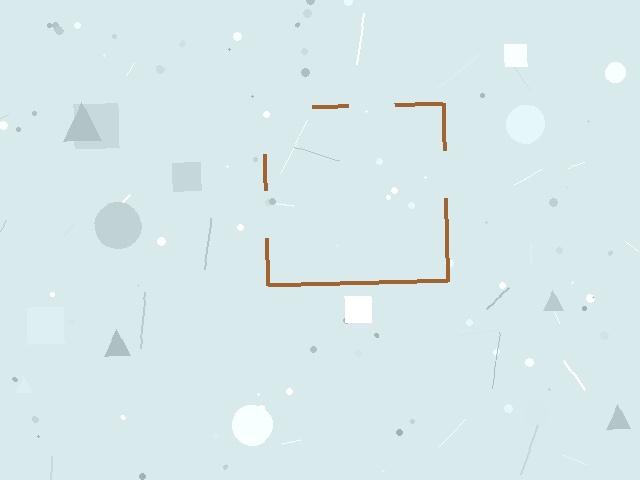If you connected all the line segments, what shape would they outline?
They would outline a square.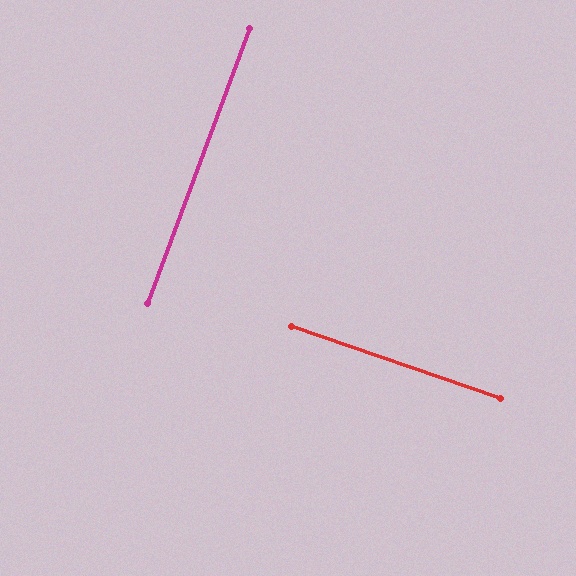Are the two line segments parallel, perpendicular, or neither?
Perpendicular — they meet at approximately 89°.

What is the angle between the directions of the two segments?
Approximately 89 degrees.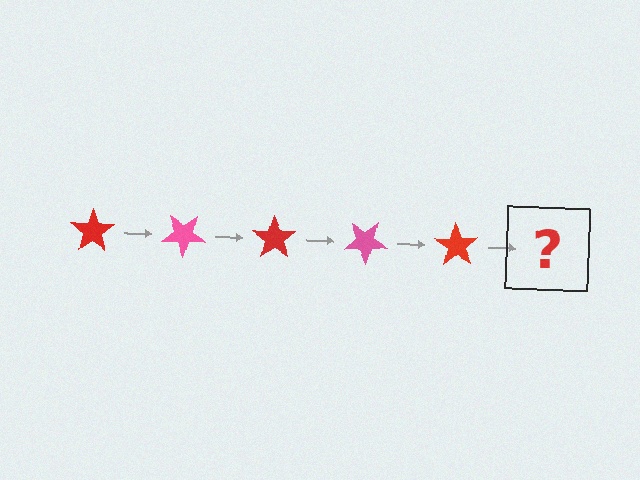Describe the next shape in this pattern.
It should be a pink star, rotated 175 degrees from the start.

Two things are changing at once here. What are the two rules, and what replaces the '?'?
The two rules are that it rotates 35 degrees each step and the color cycles through red and pink. The '?' should be a pink star, rotated 175 degrees from the start.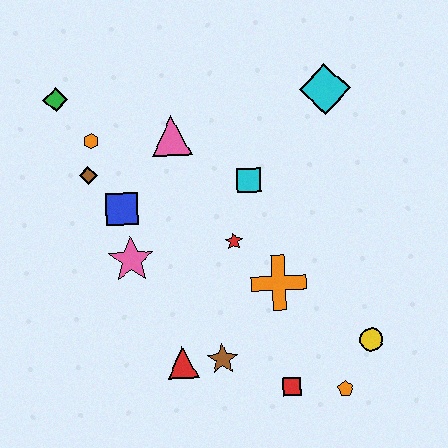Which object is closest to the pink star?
The blue square is closest to the pink star.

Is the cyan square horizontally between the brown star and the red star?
No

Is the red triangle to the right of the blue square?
Yes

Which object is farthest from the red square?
The green diamond is farthest from the red square.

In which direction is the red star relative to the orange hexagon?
The red star is to the right of the orange hexagon.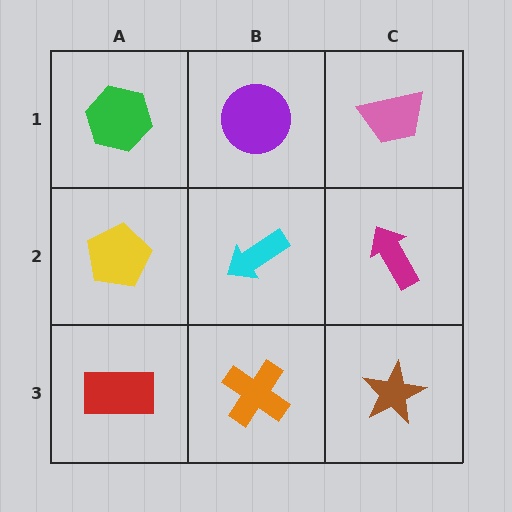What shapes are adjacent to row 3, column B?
A cyan arrow (row 2, column B), a red rectangle (row 3, column A), a brown star (row 3, column C).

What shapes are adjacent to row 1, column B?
A cyan arrow (row 2, column B), a green hexagon (row 1, column A), a pink trapezoid (row 1, column C).